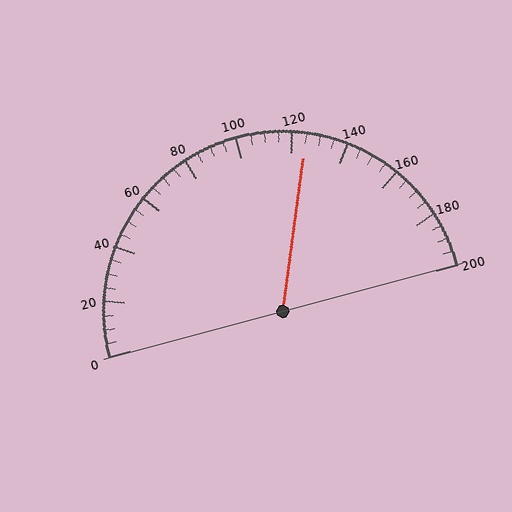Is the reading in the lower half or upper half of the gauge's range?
The reading is in the upper half of the range (0 to 200).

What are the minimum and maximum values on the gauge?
The gauge ranges from 0 to 200.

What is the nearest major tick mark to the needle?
The nearest major tick mark is 120.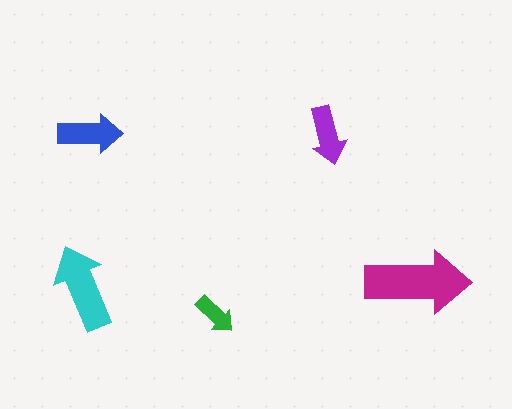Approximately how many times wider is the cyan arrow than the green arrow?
About 2 times wider.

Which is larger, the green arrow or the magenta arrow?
The magenta one.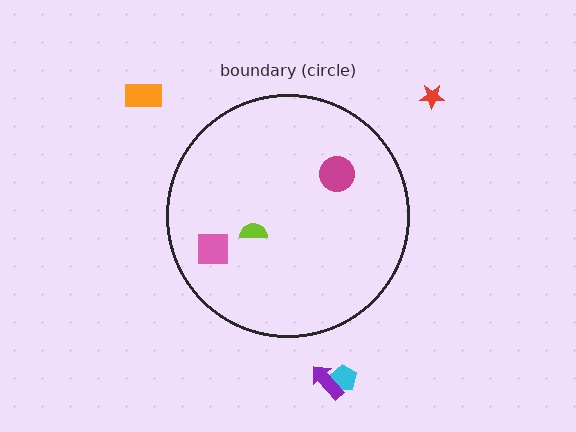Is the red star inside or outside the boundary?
Outside.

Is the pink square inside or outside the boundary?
Inside.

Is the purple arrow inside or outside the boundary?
Outside.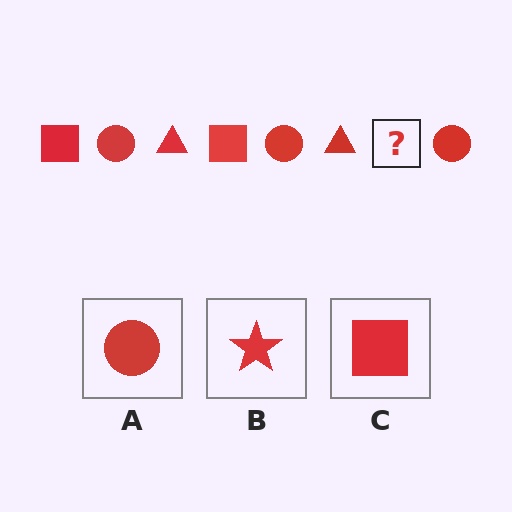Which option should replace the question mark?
Option C.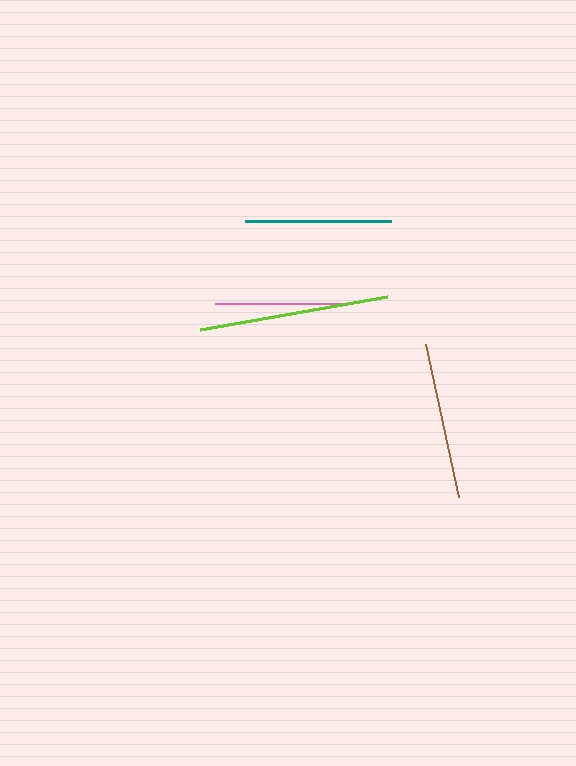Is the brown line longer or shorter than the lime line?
The lime line is longer than the brown line.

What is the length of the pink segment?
The pink segment is approximately 133 pixels long.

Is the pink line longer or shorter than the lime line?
The lime line is longer than the pink line.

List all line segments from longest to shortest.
From longest to shortest: lime, brown, teal, pink.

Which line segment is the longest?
The lime line is the longest at approximately 189 pixels.